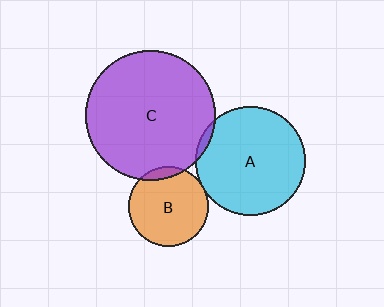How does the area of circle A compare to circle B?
Approximately 1.9 times.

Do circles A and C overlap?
Yes.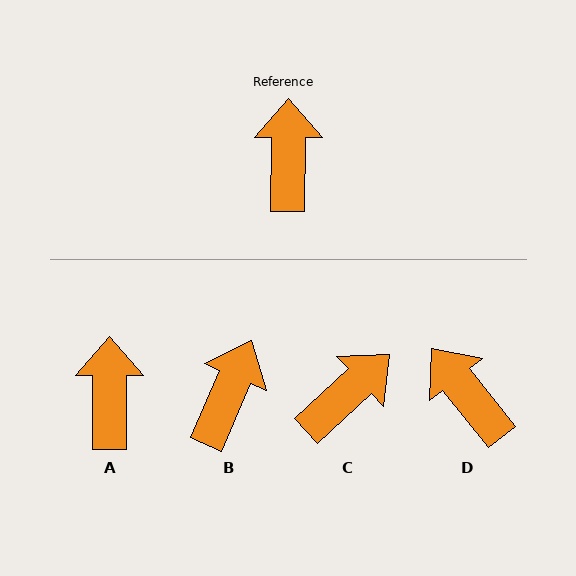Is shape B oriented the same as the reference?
No, it is off by about 23 degrees.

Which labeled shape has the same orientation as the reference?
A.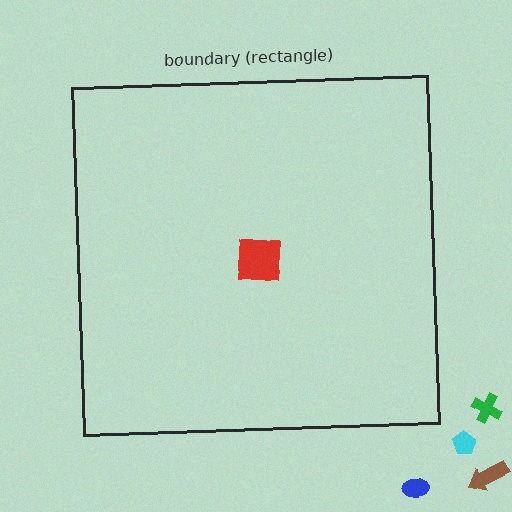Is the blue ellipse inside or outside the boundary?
Outside.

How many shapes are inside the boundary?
1 inside, 4 outside.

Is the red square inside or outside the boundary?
Inside.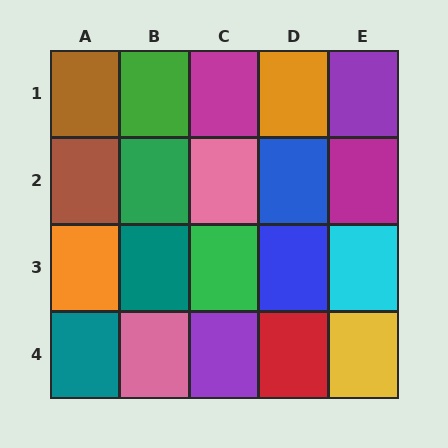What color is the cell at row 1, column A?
Brown.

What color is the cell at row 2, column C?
Pink.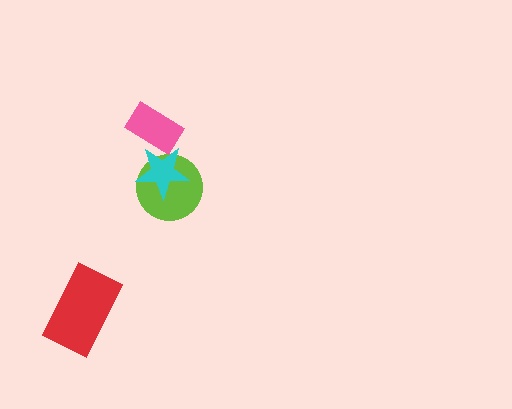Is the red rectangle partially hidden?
No, no other shape covers it.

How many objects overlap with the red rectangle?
0 objects overlap with the red rectangle.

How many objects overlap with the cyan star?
2 objects overlap with the cyan star.